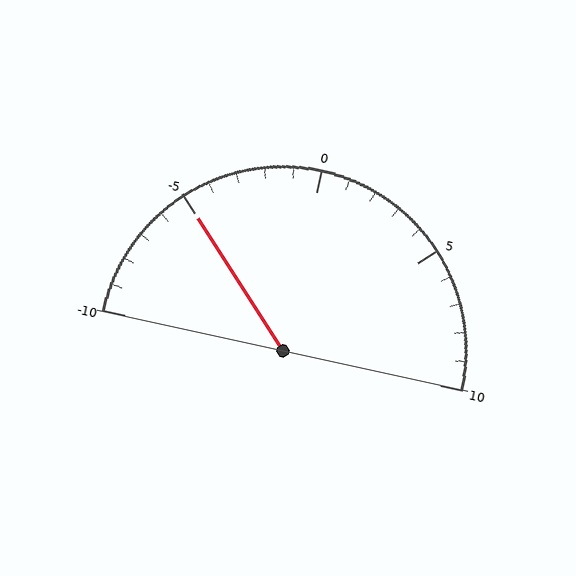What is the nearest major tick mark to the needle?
The nearest major tick mark is -5.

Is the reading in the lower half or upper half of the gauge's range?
The reading is in the lower half of the range (-10 to 10).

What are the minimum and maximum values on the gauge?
The gauge ranges from -10 to 10.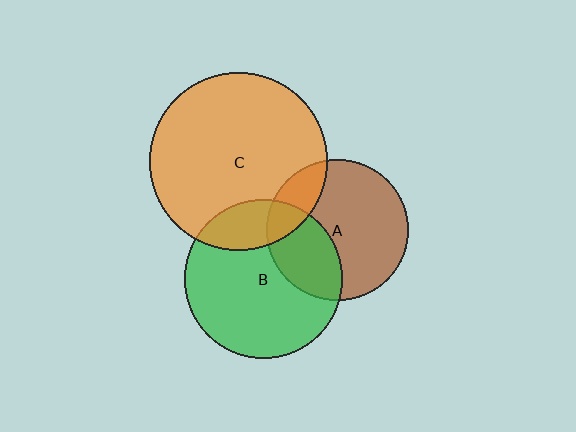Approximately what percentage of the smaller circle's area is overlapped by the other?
Approximately 35%.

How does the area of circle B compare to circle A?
Approximately 1.3 times.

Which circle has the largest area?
Circle C (orange).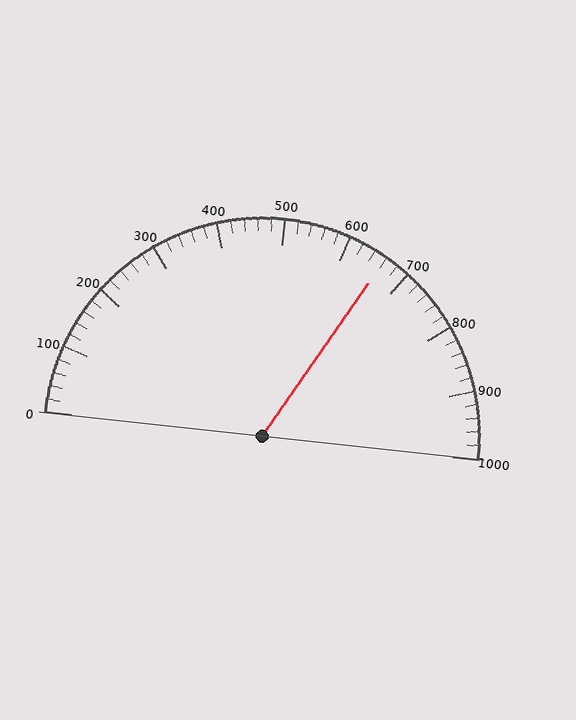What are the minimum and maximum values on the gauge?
The gauge ranges from 0 to 1000.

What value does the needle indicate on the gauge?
The needle indicates approximately 660.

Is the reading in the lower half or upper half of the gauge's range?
The reading is in the upper half of the range (0 to 1000).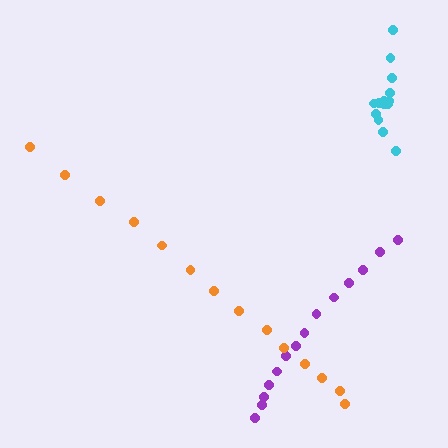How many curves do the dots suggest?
There are 3 distinct paths.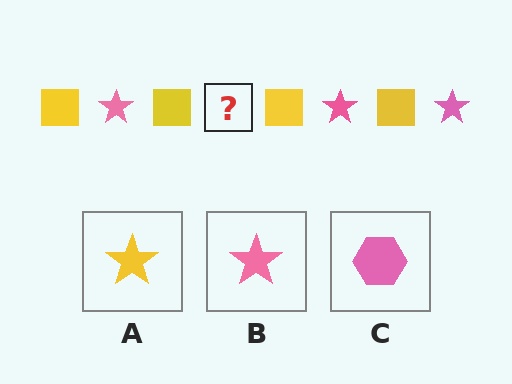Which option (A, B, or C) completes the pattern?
B.